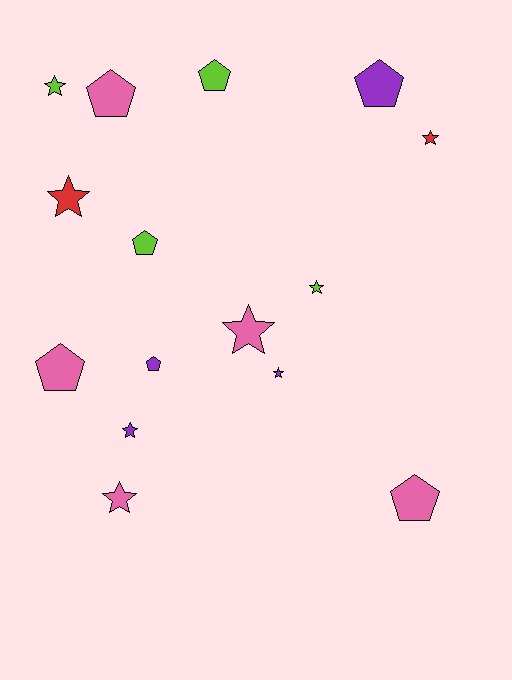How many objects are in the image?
There are 15 objects.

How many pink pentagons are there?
There are 3 pink pentagons.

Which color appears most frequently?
Pink, with 5 objects.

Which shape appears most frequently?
Star, with 8 objects.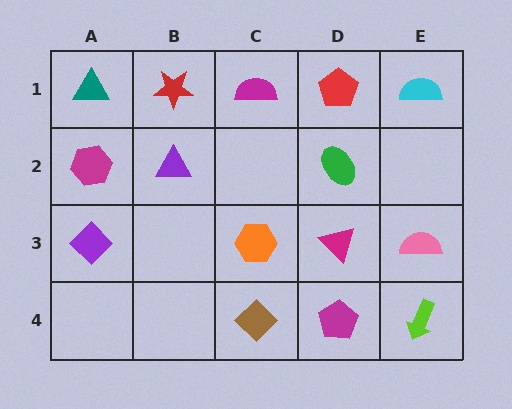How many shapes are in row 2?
3 shapes.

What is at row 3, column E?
A pink semicircle.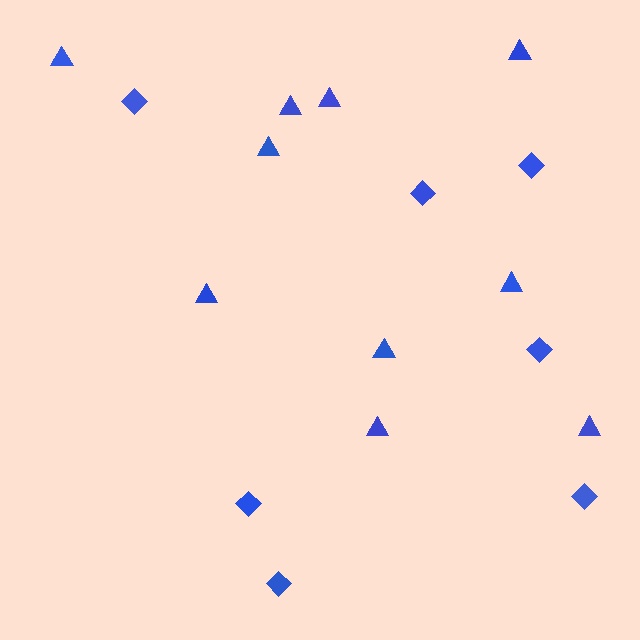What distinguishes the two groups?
There are 2 groups: one group of diamonds (7) and one group of triangles (10).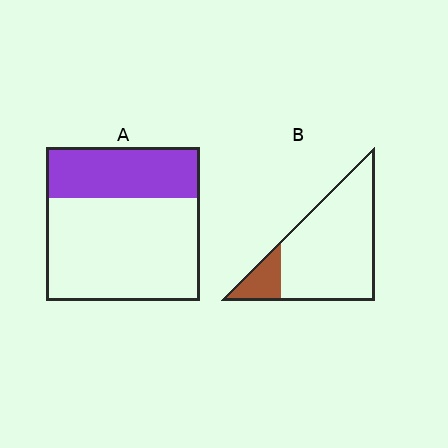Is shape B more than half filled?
No.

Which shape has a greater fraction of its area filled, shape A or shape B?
Shape A.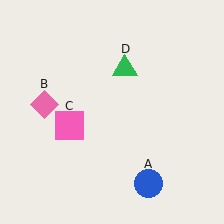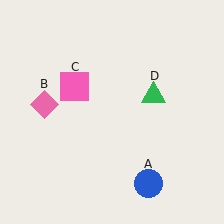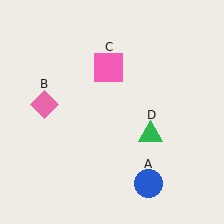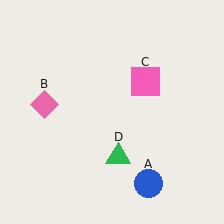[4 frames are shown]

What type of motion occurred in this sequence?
The pink square (object C), green triangle (object D) rotated clockwise around the center of the scene.